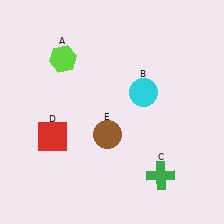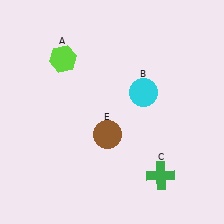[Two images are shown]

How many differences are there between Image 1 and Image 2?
There is 1 difference between the two images.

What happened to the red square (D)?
The red square (D) was removed in Image 2. It was in the bottom-left area of Image 1.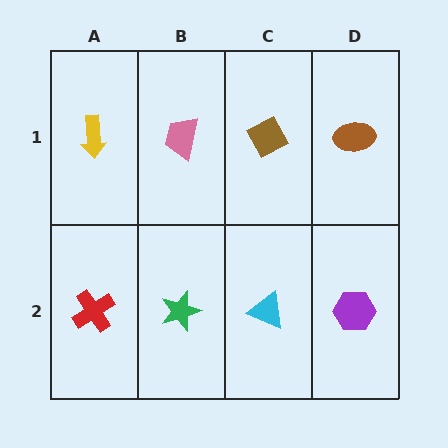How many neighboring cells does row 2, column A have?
2.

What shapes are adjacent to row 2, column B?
A pink trapezoid (row 1, column B), a red cross (row 2, column A), a cyan triangle (row 2, column C).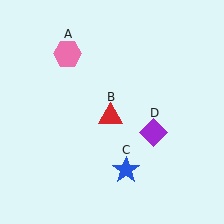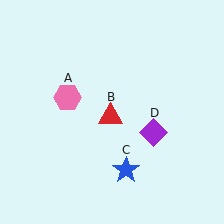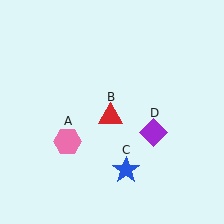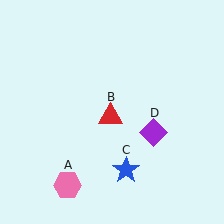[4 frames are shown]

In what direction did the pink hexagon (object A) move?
The pink hexagon (object A) moved down.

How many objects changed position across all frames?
1 object changed position: pink hexagon (object A).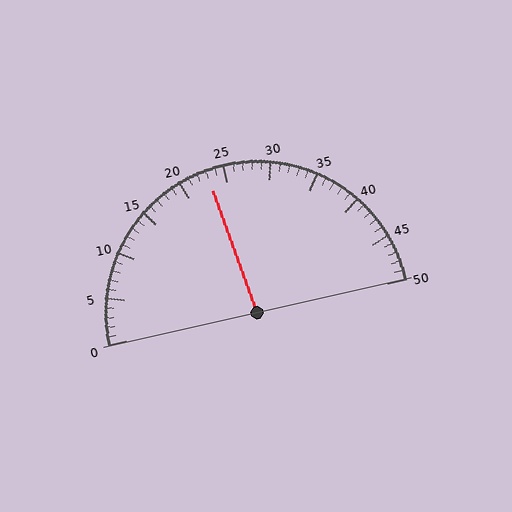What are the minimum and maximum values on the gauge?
The gauge ranges from 0 to 50.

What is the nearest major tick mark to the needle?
The nearest major tick mark is 25.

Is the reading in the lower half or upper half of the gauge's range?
The reading is in the lower half of the range (0 to 50).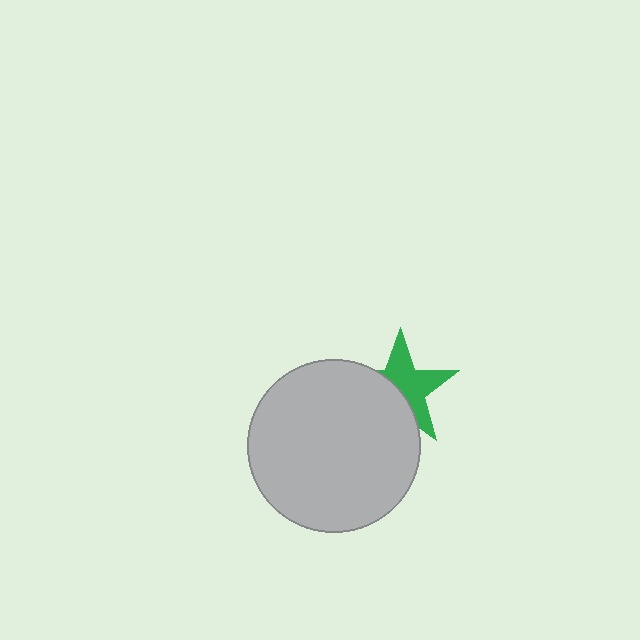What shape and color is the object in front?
The object in front is a light gray circle.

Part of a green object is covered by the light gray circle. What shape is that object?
It is a star.